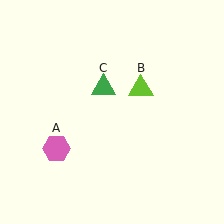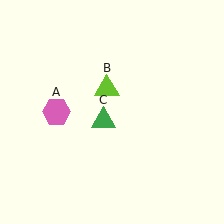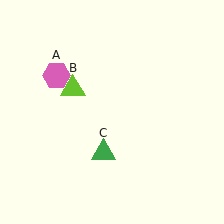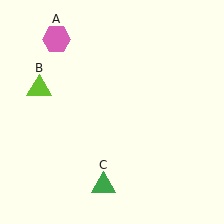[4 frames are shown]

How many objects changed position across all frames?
3 objects changed position: pink hexagon (object A), lime triangle (object B), green triangle (object C).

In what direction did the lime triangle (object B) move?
The lime triangle (object B) moved left.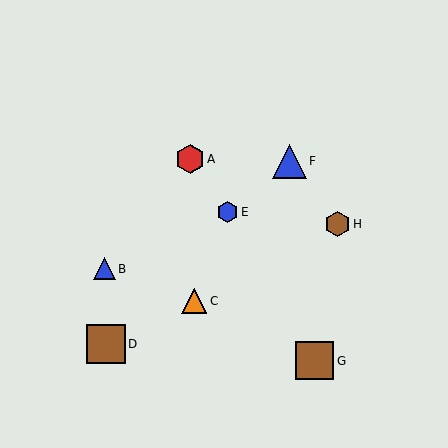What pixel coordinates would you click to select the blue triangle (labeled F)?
Click at (290, 161) to select the blue triangle F.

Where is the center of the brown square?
The center of the brown square is at (315, 361).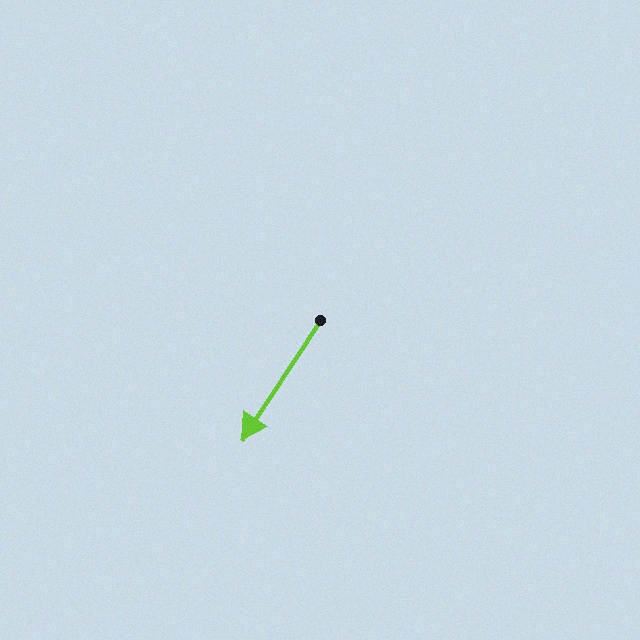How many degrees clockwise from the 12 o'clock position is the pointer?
Approximately 213 degrees.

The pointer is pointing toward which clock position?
Roughly 7 o'clock.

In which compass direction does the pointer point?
Southwest.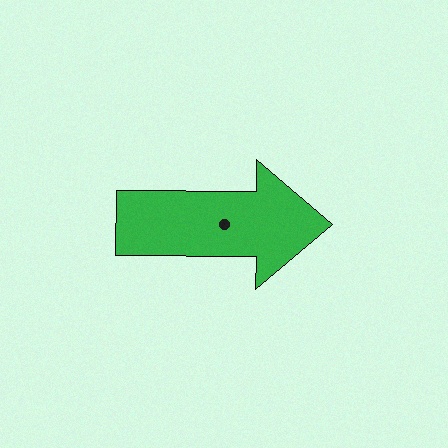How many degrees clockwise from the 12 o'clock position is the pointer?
Approximately 90 degrees.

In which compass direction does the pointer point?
East.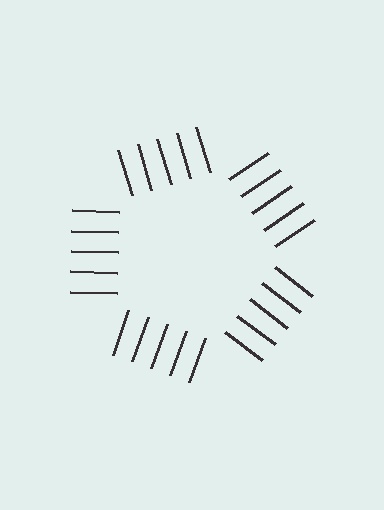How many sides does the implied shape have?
5 sides — the line-ends trace a pentagon.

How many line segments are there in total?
25 — 5 along each of the 5 edges.